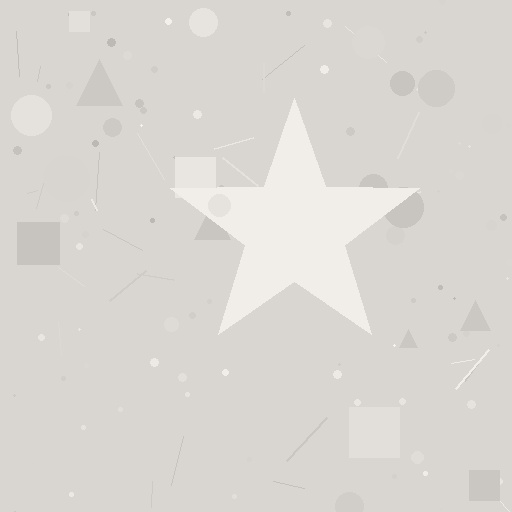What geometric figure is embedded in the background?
A star is embedded in the background.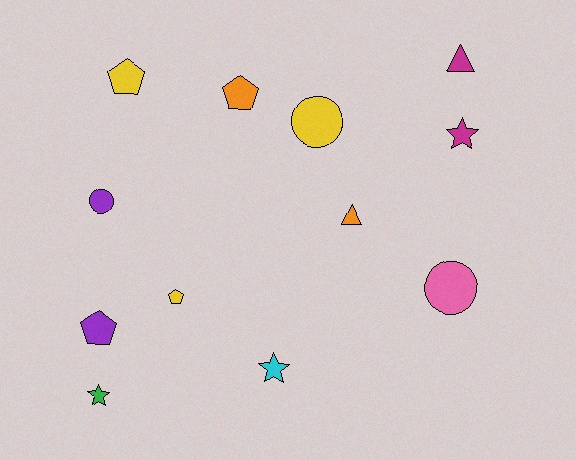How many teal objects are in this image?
There are no teal objects.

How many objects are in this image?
There are 12 objects.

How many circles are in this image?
There are 3 circles.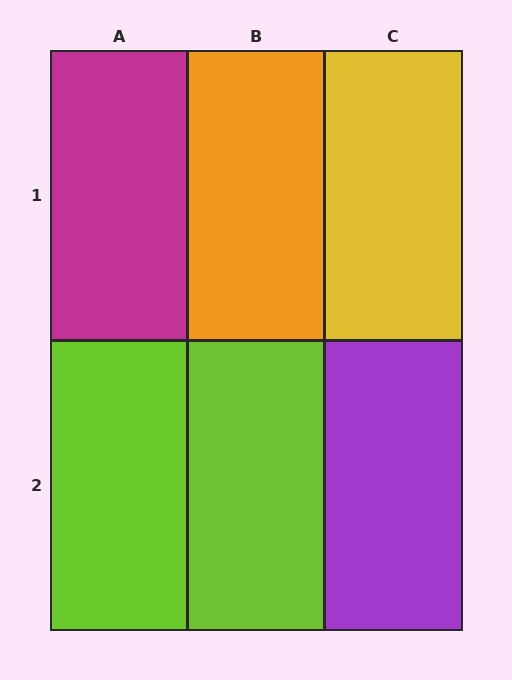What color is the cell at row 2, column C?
Purple.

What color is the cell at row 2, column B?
Lime.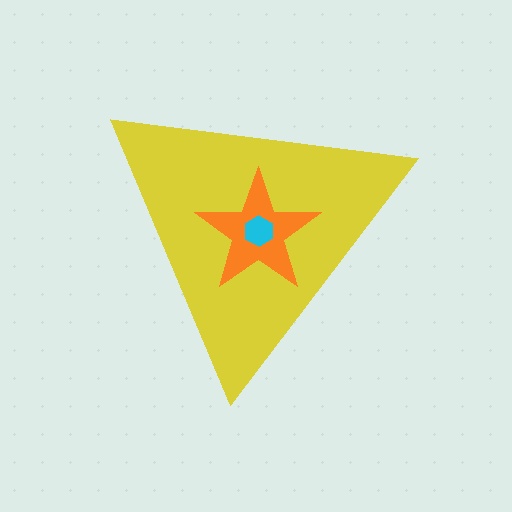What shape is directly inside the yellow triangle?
The orange star.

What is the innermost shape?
The cyan hexagon.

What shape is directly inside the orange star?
The cyan hexagon.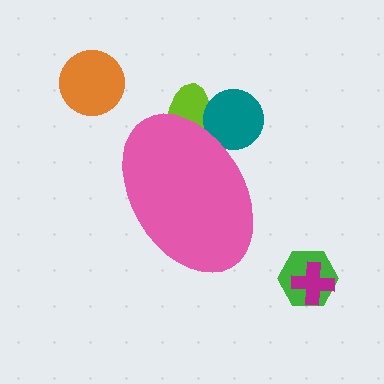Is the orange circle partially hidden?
No, the orange circle is fully visible.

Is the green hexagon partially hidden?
No, the green hexagon is fully visible.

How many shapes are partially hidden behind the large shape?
2 shapes are partially hidden.